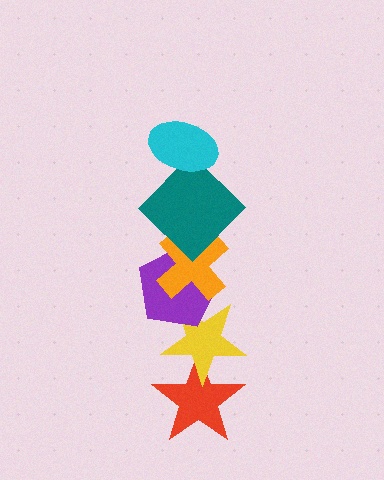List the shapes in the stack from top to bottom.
From top to bottom: the cyan ellipse, the teal diamond, the orange cross, the purple pentagon, the yellow star, the red star.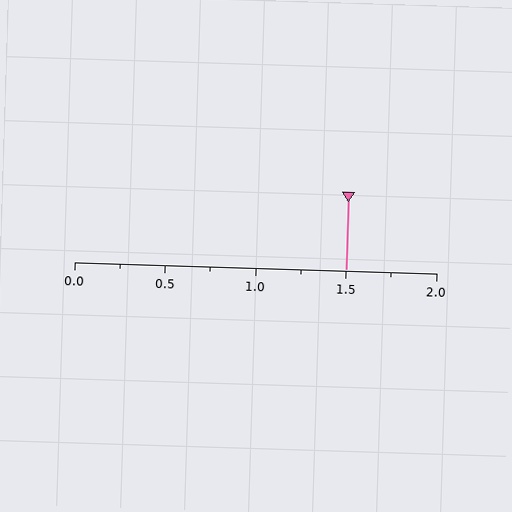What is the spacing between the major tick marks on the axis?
The major ticks are spaced 0.5 apart.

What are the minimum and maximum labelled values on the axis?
The axis runs from 0.0 to 2.0.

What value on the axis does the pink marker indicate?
The marker indicates approximately 1.5.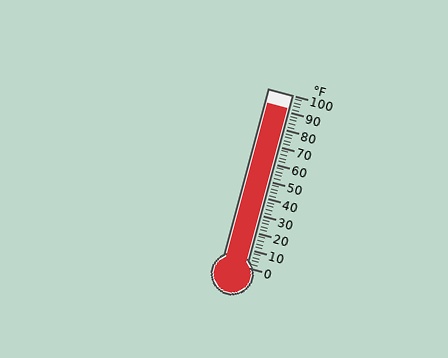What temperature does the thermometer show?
The thermometer shows approximately 92°F.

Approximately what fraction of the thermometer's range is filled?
The thermometer is filled to approximately 90% of its range.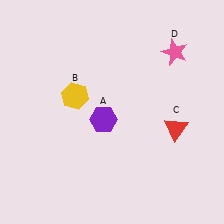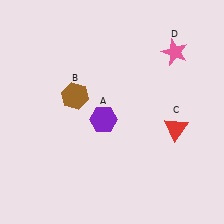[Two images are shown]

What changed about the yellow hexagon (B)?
In Image 1, B is yellow. In Image 2, it changed to brown.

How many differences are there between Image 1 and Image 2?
There is 1 difference between the two images.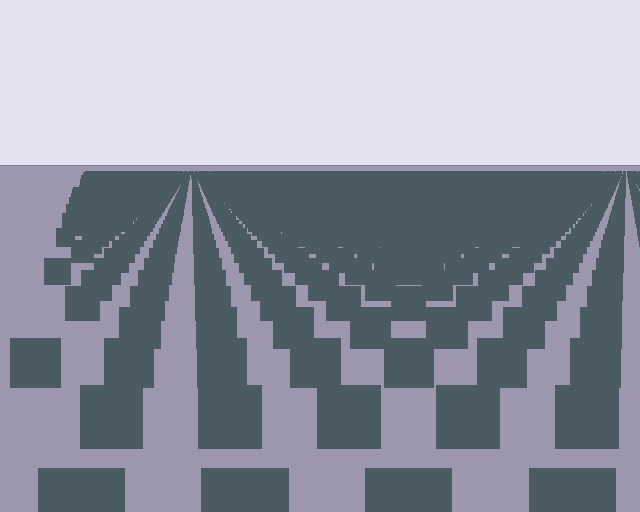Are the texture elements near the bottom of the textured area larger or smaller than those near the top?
Larger. Near the bottom, elements are closer to the viewer and appear at a bigger on-screen size.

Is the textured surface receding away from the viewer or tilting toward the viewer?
The surface is receding away from the viewer. Texture elements get smaller and denser toward the top.